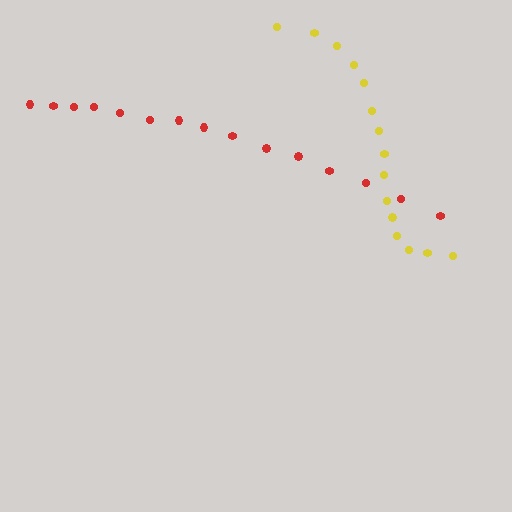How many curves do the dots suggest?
There are 2 distinct paths.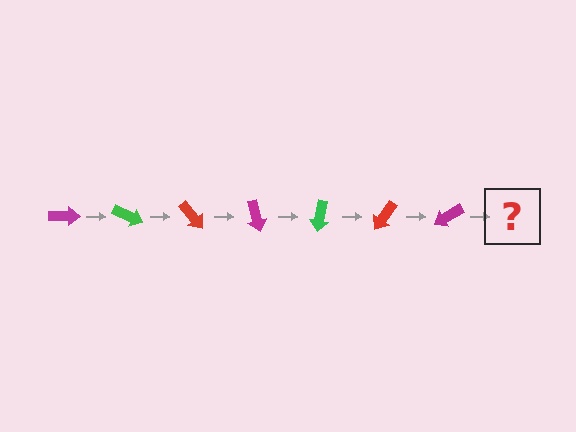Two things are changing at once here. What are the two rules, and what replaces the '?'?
The two rules are that it rotates 25 degrees each step and the color cycles through magenta, green, and red. The '?' should be a green arrow, rotated 175 degrees from the start.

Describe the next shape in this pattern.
It should be a green arrow, rotated 175 degrees from the start.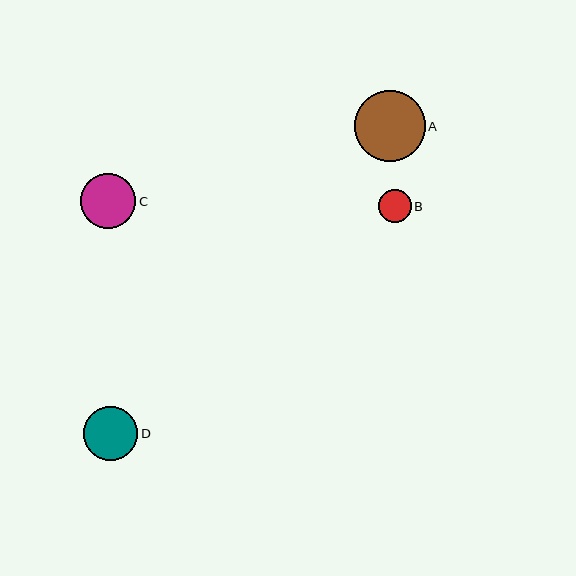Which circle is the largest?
Circle A is the largest with a size of approximately 71 pixels.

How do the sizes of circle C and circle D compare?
Circle C and circle D are approximately the same size.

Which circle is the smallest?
Circle B is the smallest with a size of approximately 33 pixels.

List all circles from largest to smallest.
From largest to smallest: A, C, D, B.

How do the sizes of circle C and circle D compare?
Circle C and circle D are approximately the same size.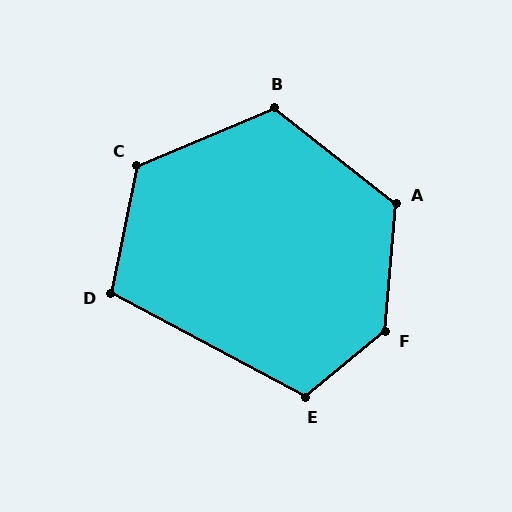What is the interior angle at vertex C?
Approximately 124 degrees (obtuse).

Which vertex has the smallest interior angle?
D, at approximately 107 degrees.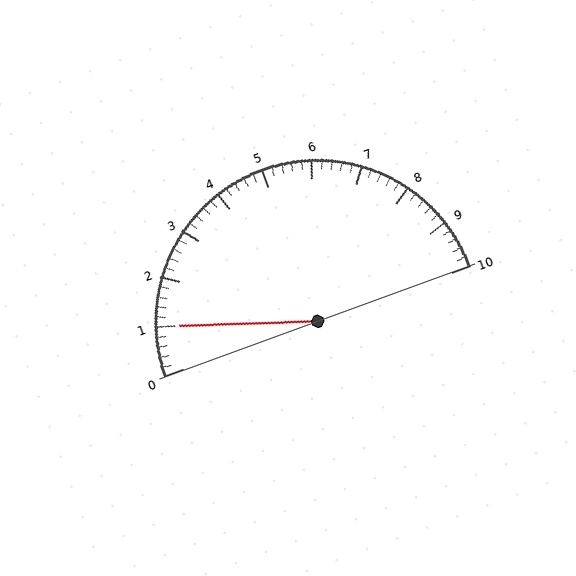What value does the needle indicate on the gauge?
The needle indicates approximately 1.0.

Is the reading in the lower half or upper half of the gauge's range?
The reading is in the lower half of the range (0 to 10).